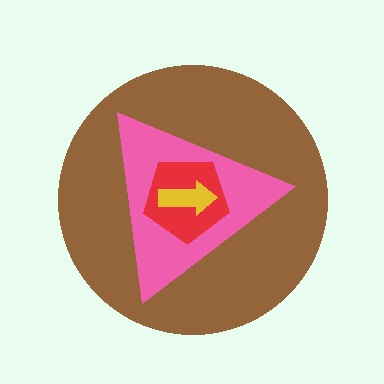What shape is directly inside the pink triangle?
The red pentagon.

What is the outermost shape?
The brown circle.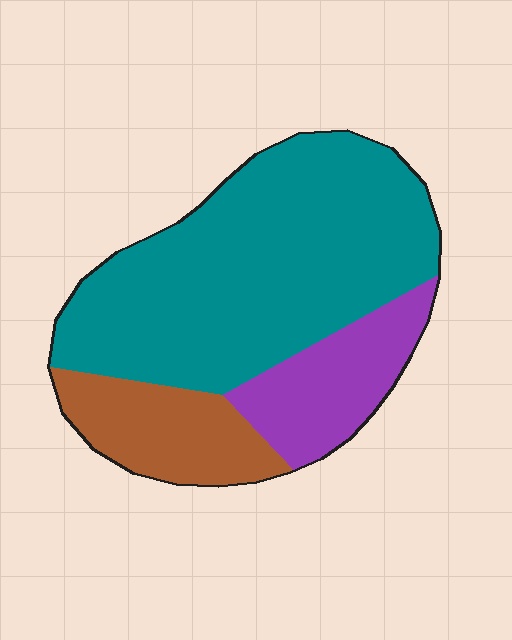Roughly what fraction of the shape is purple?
Purple takes up between a sixth and a third of the shape.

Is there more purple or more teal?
Teal.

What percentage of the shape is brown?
Brown covers about 20% of the shape.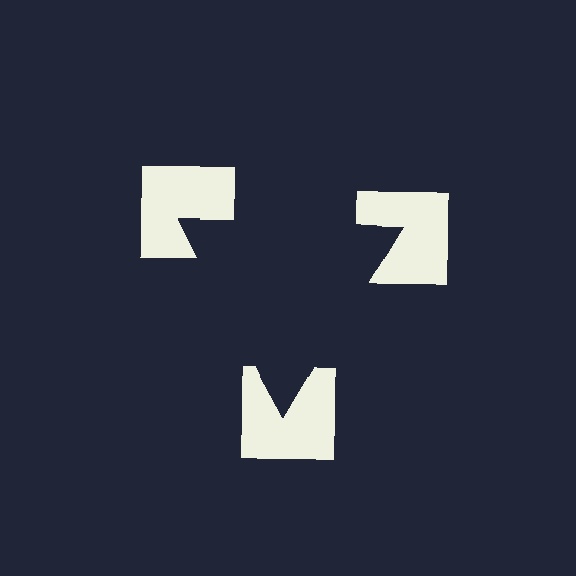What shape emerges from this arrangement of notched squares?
An illusory triangle — its edges are inferred from the aligned wedge cuts in the notched squares, not physically drawn.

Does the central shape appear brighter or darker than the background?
It typically appears slightly darker than the background, even though no actual brightness change is drawn.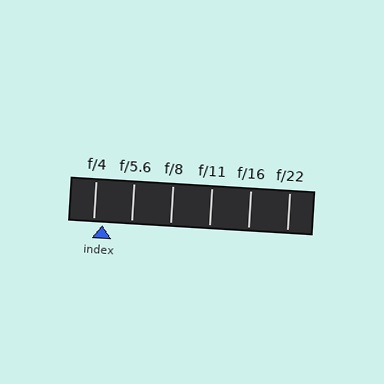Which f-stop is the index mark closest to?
The index mark is closest to f/4.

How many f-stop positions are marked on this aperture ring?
There are 6 f-stop positions marked.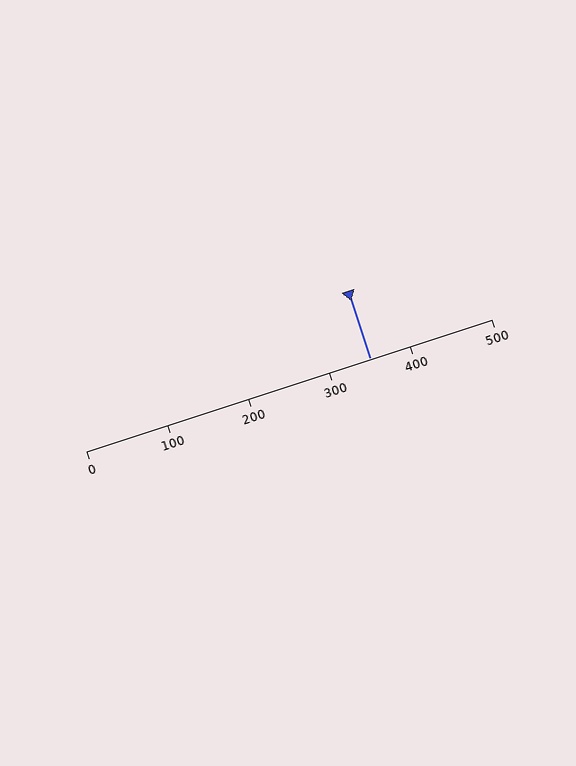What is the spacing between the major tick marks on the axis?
The major ticks are spaced 100 apart.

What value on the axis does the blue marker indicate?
The marker indicates approximately 350.